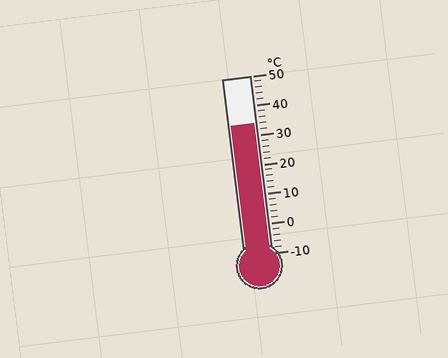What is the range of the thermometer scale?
The thermometer scale ranges from -10°C to 50°C.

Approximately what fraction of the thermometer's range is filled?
The thermometer is filled to approximately 75% of its range.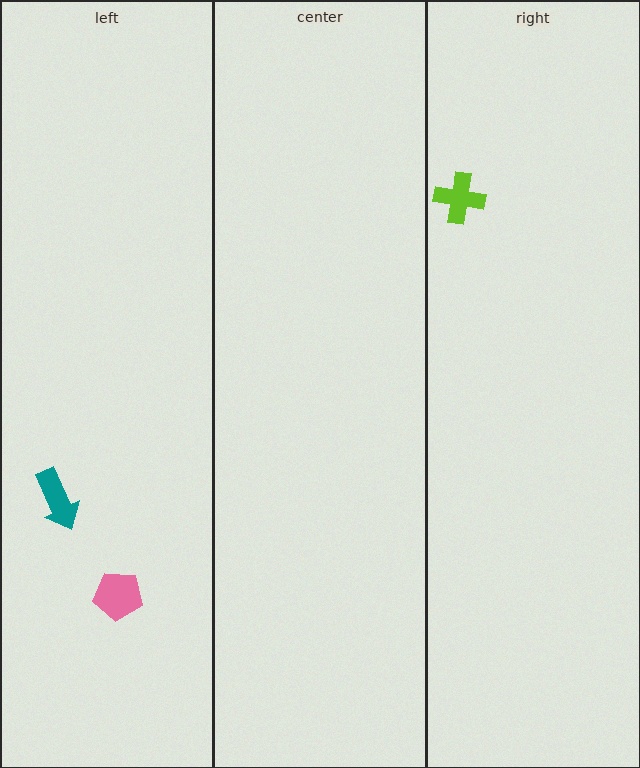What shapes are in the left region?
The pink pentagon, the teal arrow.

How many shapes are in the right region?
1.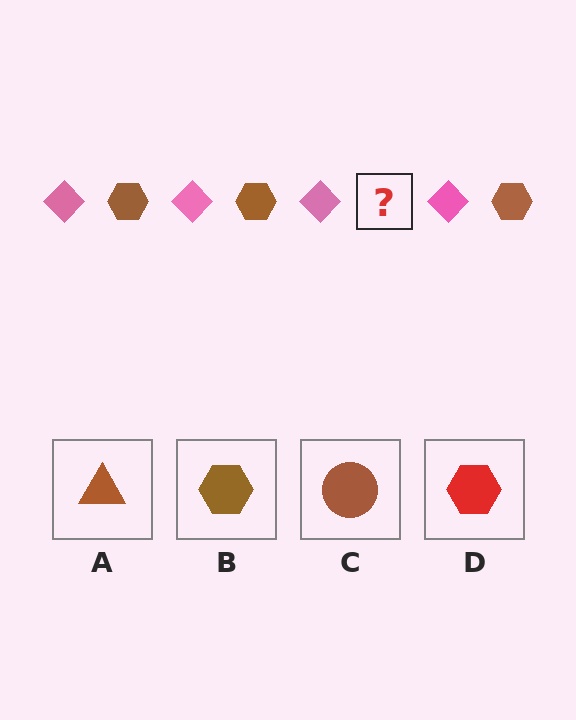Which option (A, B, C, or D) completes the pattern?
B.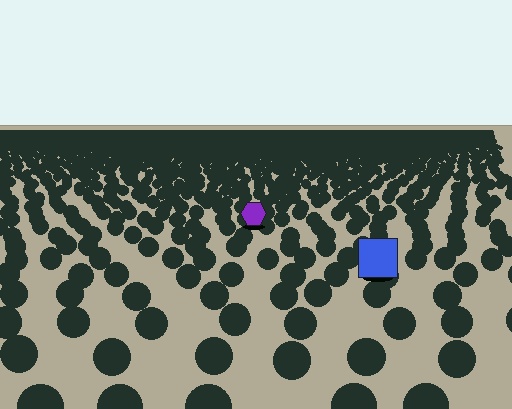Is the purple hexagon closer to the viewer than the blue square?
No. The blue square is closer — you can tell from the texture gradient: the ground texture is coarser near it.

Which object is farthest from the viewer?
The purple hexagon is farthest from the viewer. It appears smaller and the ground texture around it is denser.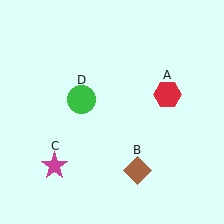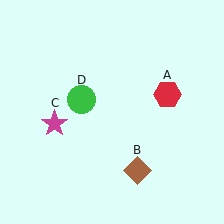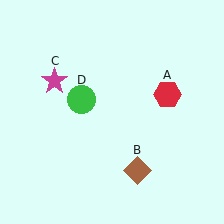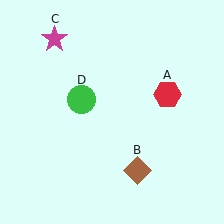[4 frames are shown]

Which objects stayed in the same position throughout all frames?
Red hexagon (object A) and brown diamond (object B) and green circle (object D) remained stationary.